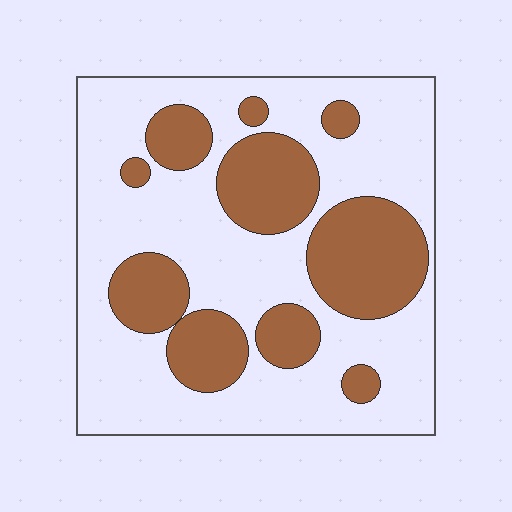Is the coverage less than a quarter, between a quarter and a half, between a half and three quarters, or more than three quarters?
Between a quarter and a half.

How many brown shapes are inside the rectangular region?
10.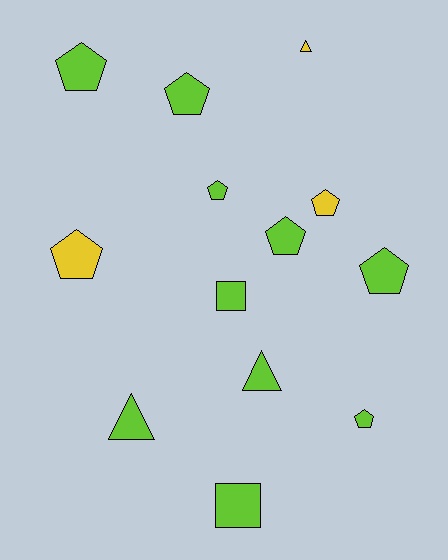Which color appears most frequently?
Lime, with 10 objects.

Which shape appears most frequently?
Pentagon, with 8 objects.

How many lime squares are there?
There are 2 lime squares.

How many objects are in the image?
There are 13 objects.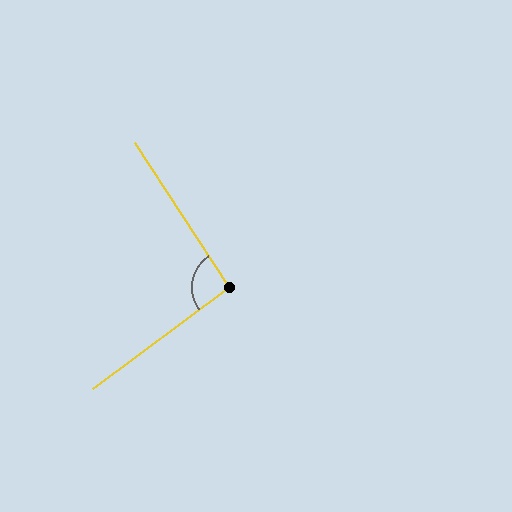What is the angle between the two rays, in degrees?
Approximately 94 degrees.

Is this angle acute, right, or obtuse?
It is approximately a right angle.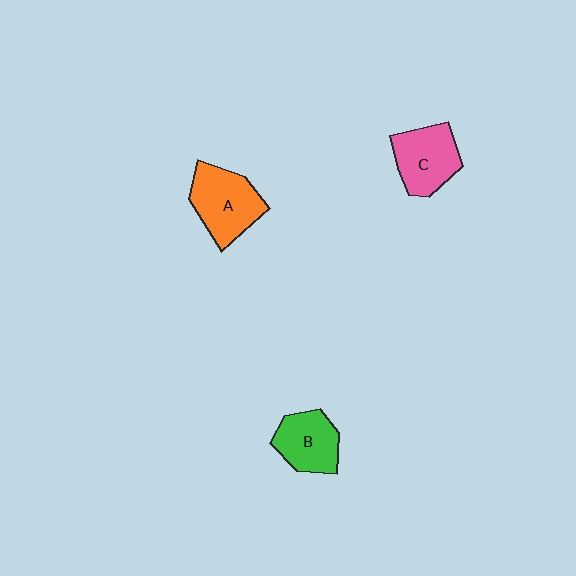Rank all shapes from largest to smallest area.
From largest to smallest: A (orange), C (pink), B (green).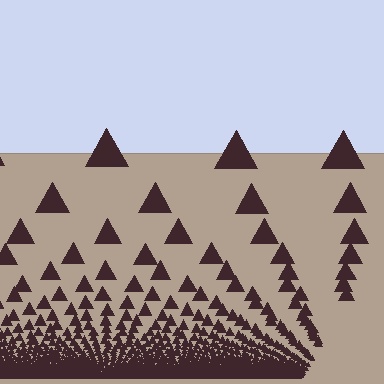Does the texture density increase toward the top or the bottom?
Density increases toward the bottom.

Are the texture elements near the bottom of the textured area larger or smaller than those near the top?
Smaller. The gradient is inverted — elements near the bottom are smaller and denser.